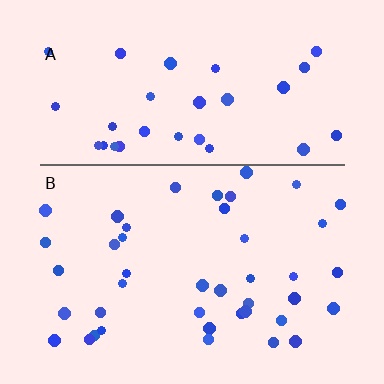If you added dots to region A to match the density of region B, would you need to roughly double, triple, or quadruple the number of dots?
Approximately double.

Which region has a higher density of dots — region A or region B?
B (the bottom).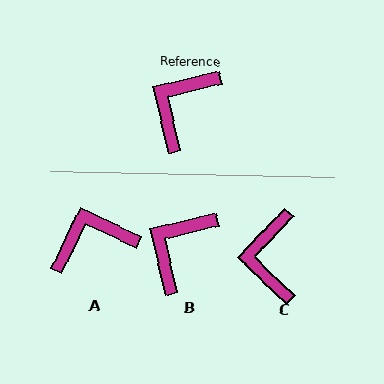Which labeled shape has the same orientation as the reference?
B.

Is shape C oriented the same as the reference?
No, it is off by about 33 degrees.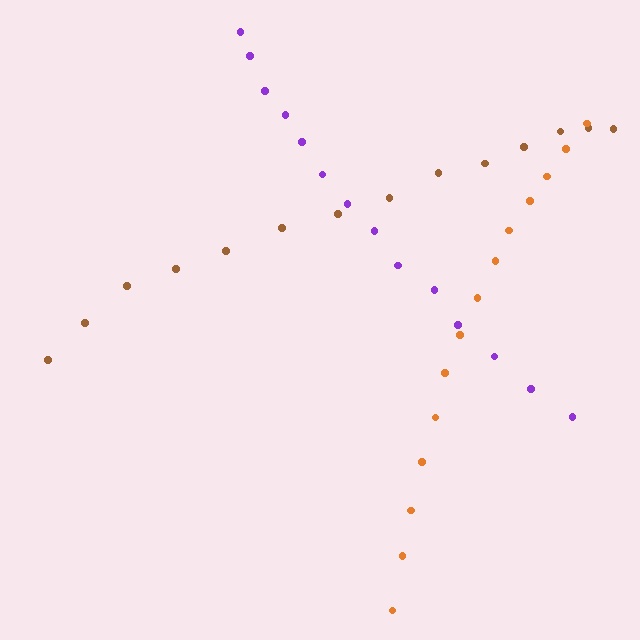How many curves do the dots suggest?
There are 3 distinct paths.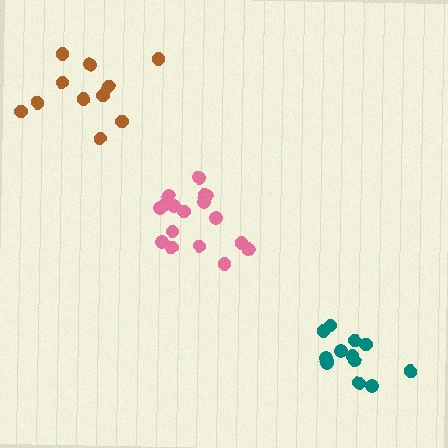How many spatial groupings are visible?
There are 3 spatial groupings.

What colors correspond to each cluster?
The clusters are colored: teal, brown, pink.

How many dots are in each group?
Group 1: 12 dots, Group 2: 11 dots, Group 3: 17 dots (40 total).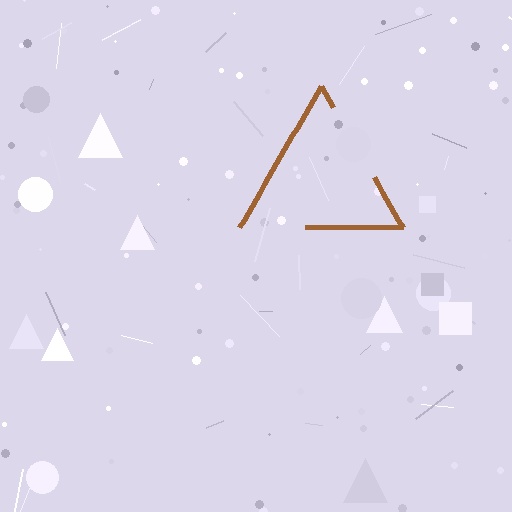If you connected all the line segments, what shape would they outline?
They would outline a triangle.